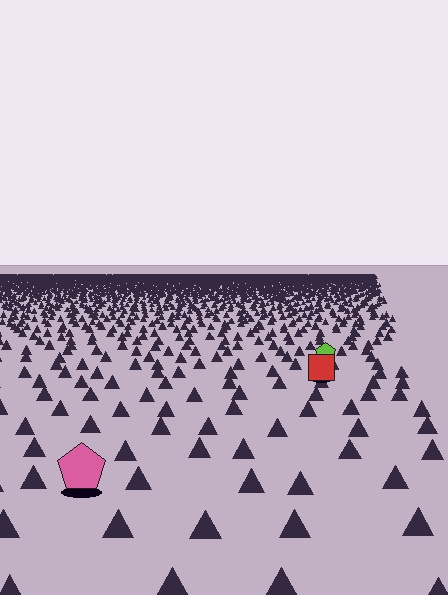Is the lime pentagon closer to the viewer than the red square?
No. The red square is closer — you can tell from the texture gradient: the ground texture is coarser near it.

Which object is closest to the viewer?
The pink pentagon is closest. The texture marks near it are larger and more spread out.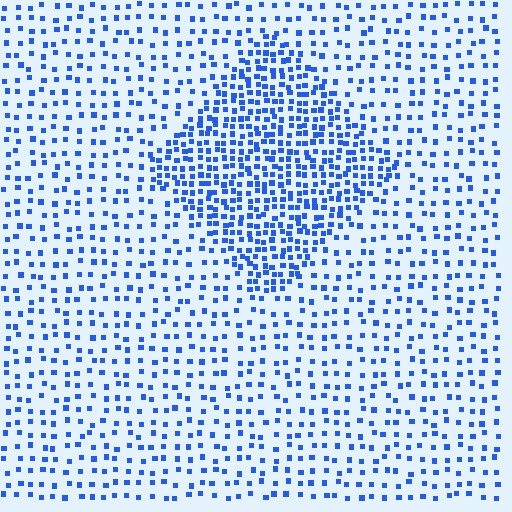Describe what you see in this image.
The image contains small blue elements arranged at two different densities. A diamond-shaped region is visible where the elements are more densely packed than the surrounding area.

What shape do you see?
I see a diamond.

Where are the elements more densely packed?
The elements are more densely packed inside the diamond boundary.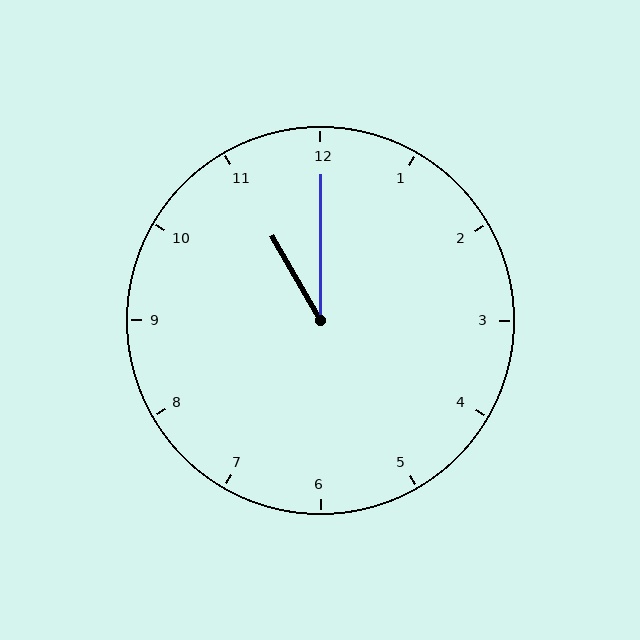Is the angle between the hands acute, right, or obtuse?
It is acute.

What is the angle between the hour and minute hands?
Approximately 30 degrees.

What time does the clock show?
11:00.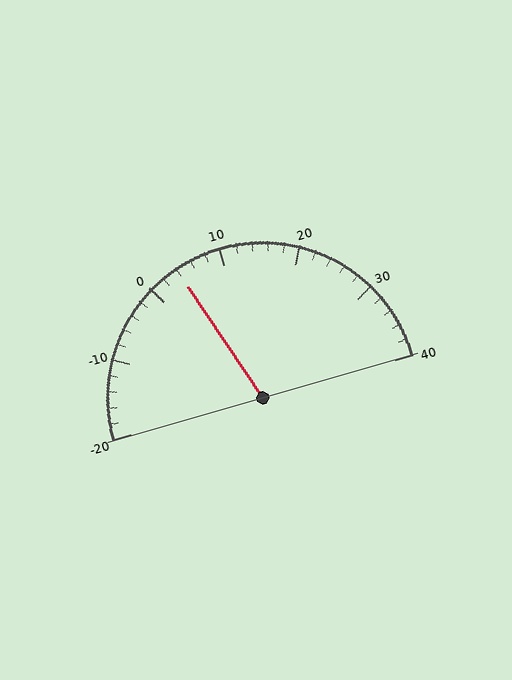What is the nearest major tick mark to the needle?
The nearest major tick mark is 0.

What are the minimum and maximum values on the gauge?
The gauge ranges from -20 to 40.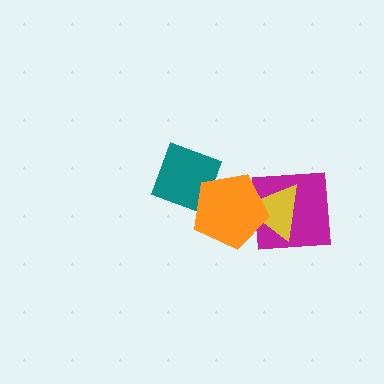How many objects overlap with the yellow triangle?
2 objects overlap with the yellow triangle.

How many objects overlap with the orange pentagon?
3 objects overlap with the orange pentagon.